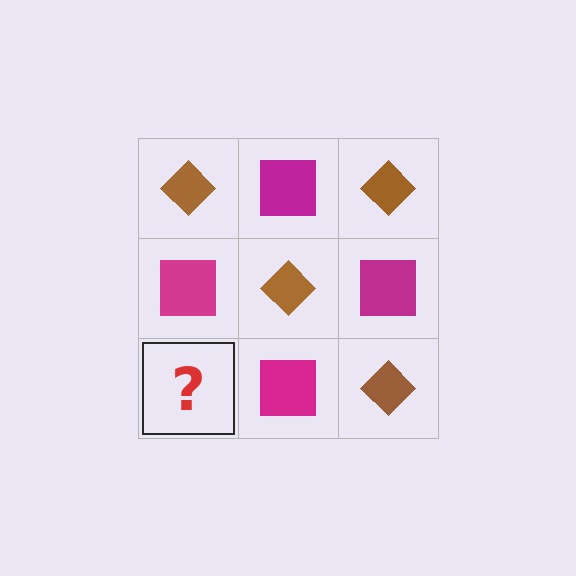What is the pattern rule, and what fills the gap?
The rule is that it alternates brown diamond and magenta square in a checkerboard pattern. The gap should be filled with a brown diamond.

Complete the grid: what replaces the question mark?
The question mark should be replaced with a brown diamond.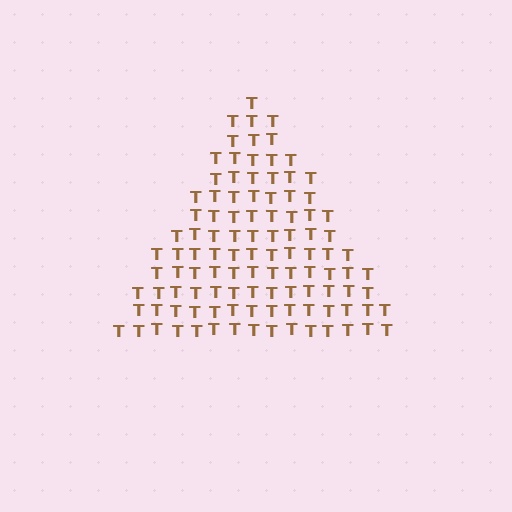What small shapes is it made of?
It is made of small letter T's.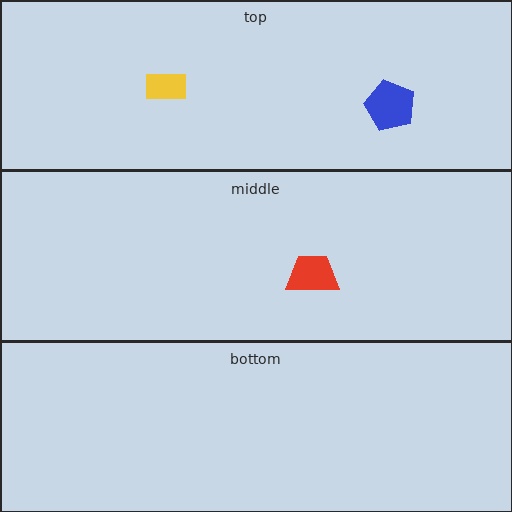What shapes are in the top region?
The yellow rectangle, the blue pentagon.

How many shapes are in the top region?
2.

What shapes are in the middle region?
The red trapezoid.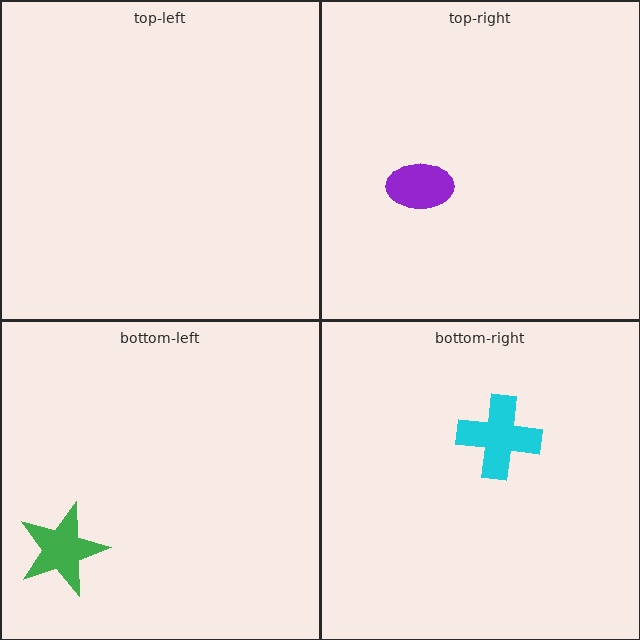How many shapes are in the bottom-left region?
1.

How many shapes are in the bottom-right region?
1.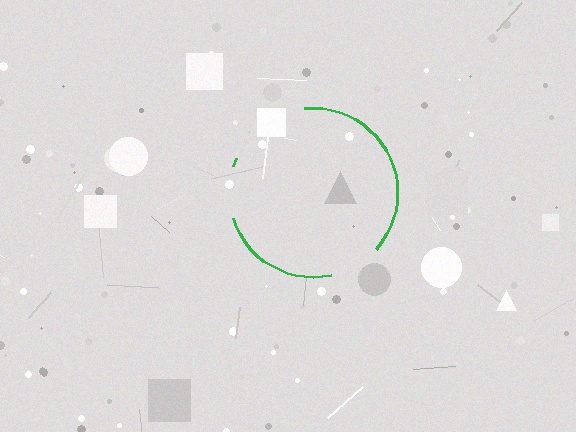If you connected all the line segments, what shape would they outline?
They would outline a circle.